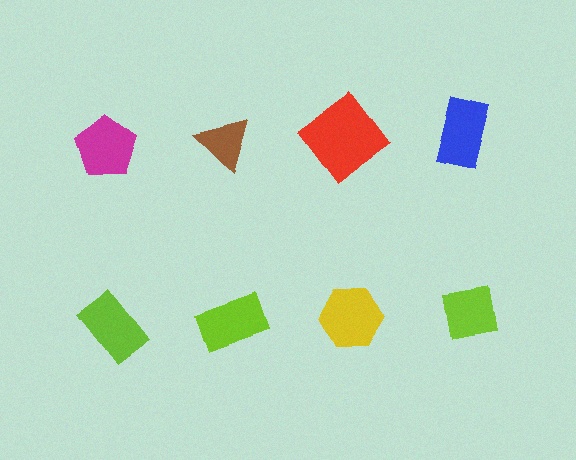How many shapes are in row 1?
4 shapes.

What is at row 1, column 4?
A blue rectangle.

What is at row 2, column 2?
A lime rectangle.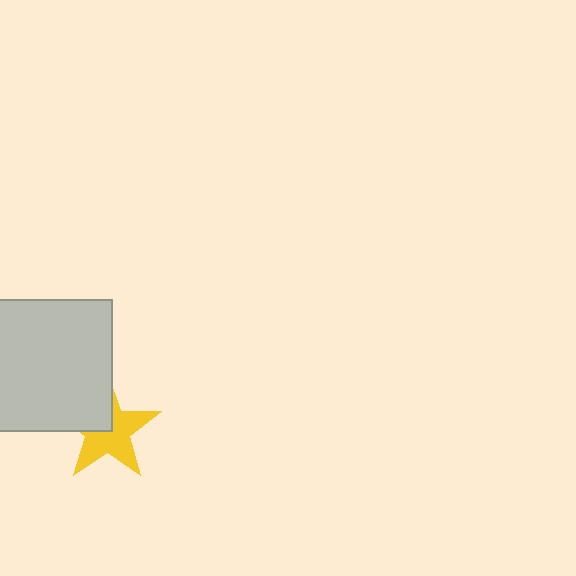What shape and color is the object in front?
The object in front is a light gray square.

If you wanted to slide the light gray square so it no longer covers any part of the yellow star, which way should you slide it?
Slide it toward the upper-left — that is the most direct way to separate the two shapes.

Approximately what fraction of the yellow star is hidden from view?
Roughly 37% of the yellow star is hidden behind the light gray square.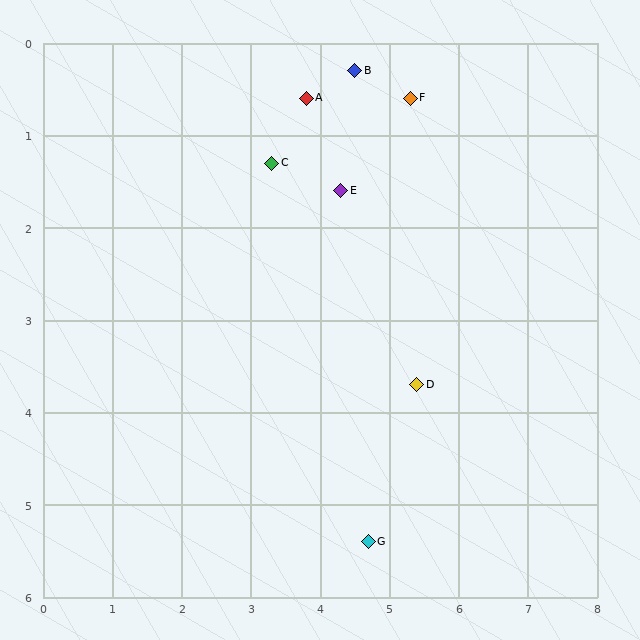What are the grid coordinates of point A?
Point A is at approximately (3.8, 0.6).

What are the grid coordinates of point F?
Point F is at approximately (5.3, 0.6).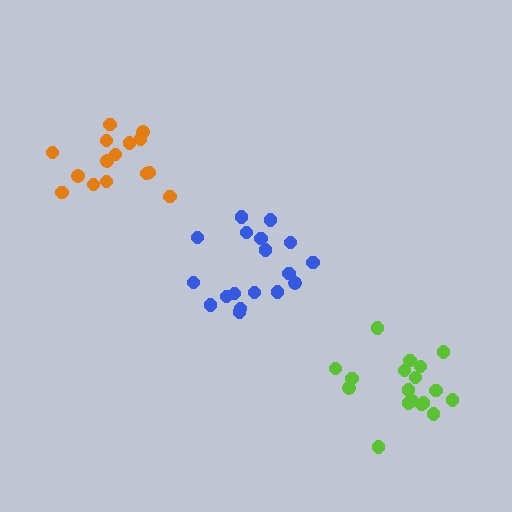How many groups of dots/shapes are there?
There are 3 groups.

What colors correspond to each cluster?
The clusters are colored: blue, orange, lime.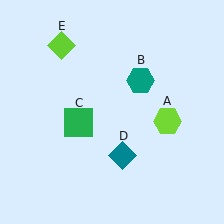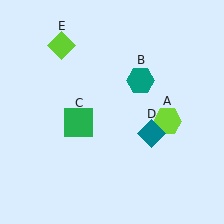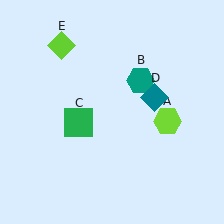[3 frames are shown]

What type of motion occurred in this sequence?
The teal diamond (object D) rotated counterclockwise around the center of the scene.